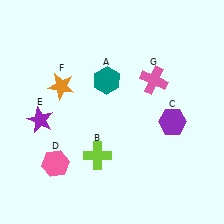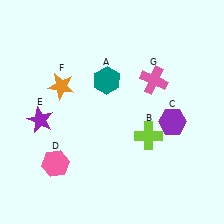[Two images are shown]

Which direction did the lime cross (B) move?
The lime cross (B) moved right.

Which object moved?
The lime cross (B) moved right.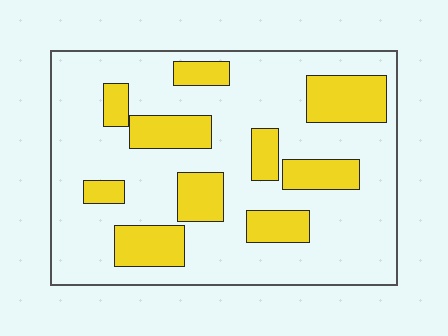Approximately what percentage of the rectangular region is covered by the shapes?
Approximately 25%.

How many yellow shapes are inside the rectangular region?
10.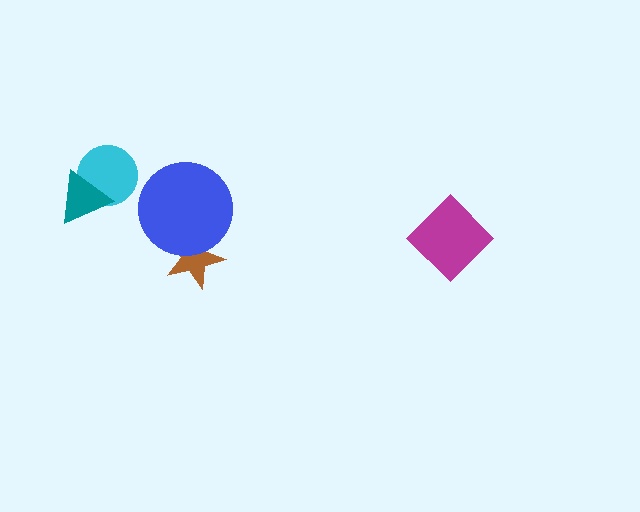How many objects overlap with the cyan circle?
1 object overlaps with the cyan circle.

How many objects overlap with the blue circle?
1 object overlaps with the blue circle.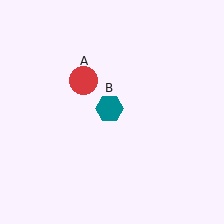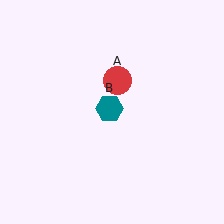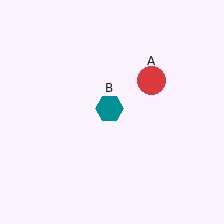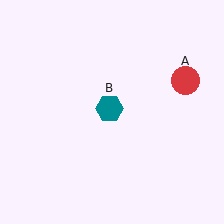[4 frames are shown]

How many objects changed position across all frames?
1 object changed position: red circle (object A).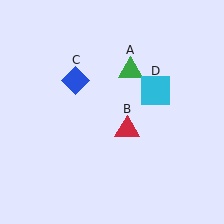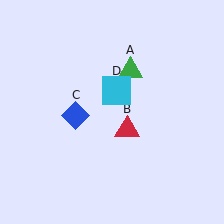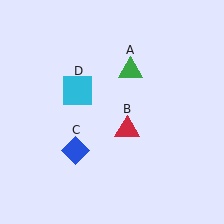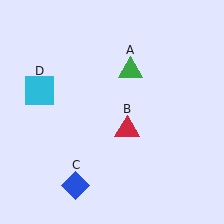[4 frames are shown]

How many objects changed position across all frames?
2 objects changed position: blue diamond (object C), cyan square (object D).